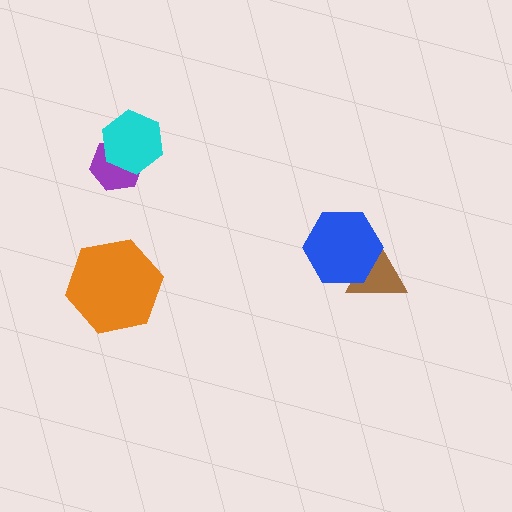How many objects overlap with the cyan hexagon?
1 object overlaps with the cyan hexagon.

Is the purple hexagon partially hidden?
Yes, it is partially covered by another shape.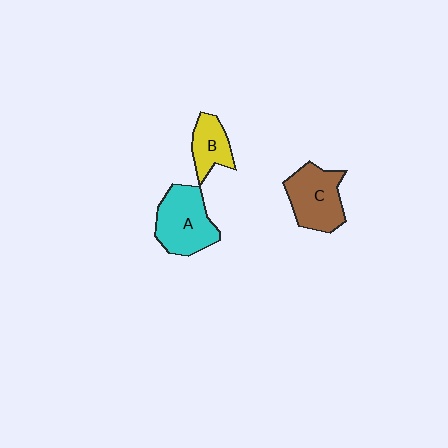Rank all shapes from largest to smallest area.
From largest to smallest: A (cyan), C (brown), B (yellow).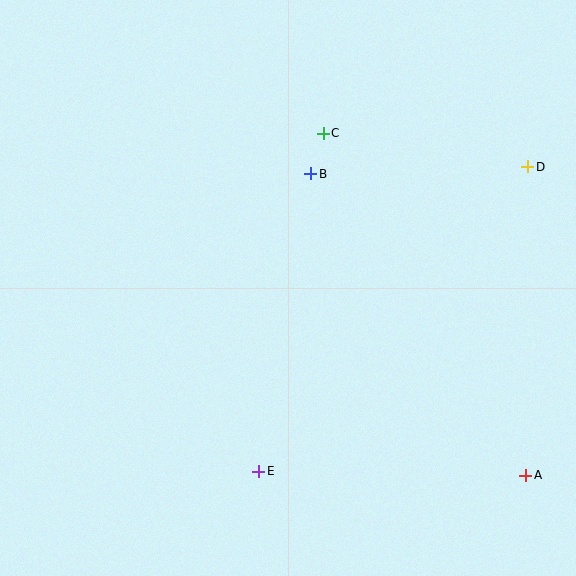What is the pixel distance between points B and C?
The distance between B and C is 42 pixels.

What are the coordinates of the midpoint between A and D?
The midpoint between A and D is at (527, 321).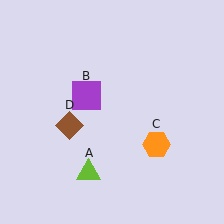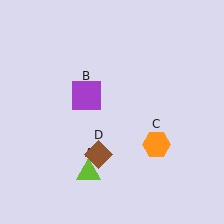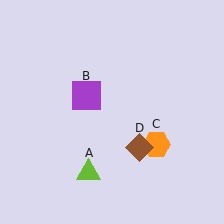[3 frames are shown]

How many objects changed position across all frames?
1 object changed position: brown diamond (object D).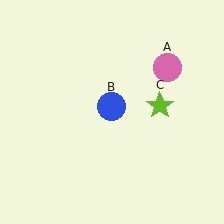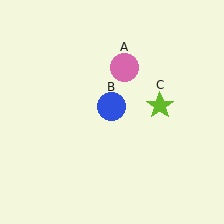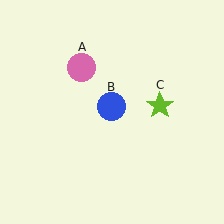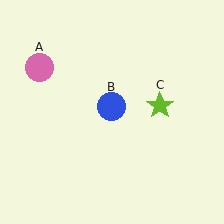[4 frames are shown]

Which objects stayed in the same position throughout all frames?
Blue circle (object B) and lime star (object C) remained stationary.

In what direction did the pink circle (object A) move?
The pink circle (object A) moved left.